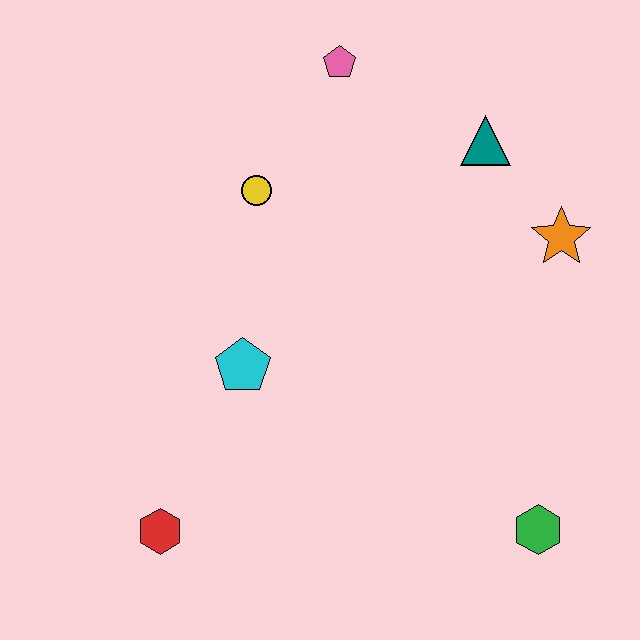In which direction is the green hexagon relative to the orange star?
The green hexagon is below the orange star.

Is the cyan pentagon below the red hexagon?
No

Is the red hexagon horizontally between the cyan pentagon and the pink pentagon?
No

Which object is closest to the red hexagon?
The cyan pentagon is closest to the red hexagon.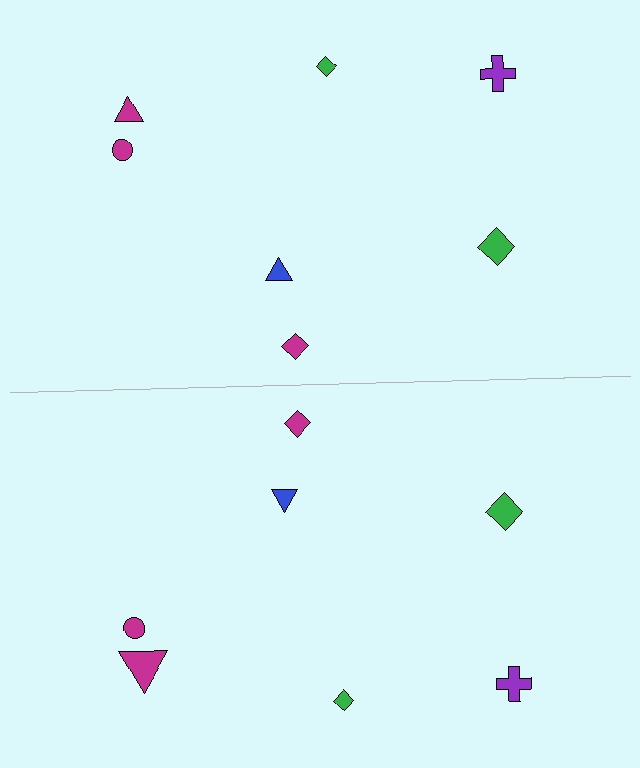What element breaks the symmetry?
The magenta triangle on the bottom side has a different size than its mirror counterpart.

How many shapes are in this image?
There are 14 shapes in this image.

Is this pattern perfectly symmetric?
No, the pattern is not perfectly symmetric. The magenta triangle on the bottom side has a different size than its mirror counterpart.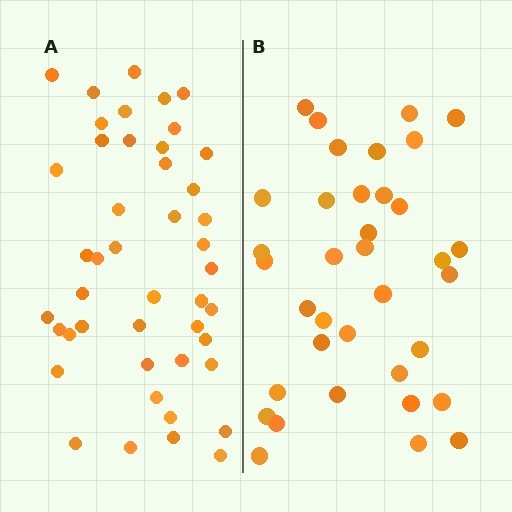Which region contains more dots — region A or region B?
Region A (the left region) has more dots.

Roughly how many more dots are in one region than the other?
Region A has roughly 8 or so more dots than region B.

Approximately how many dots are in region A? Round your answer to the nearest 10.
About 40 dots. (The exact count is 45, which rounds to 40.)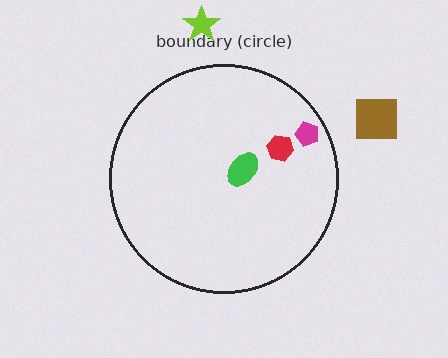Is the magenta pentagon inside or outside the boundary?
Inside.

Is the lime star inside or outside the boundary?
Outside.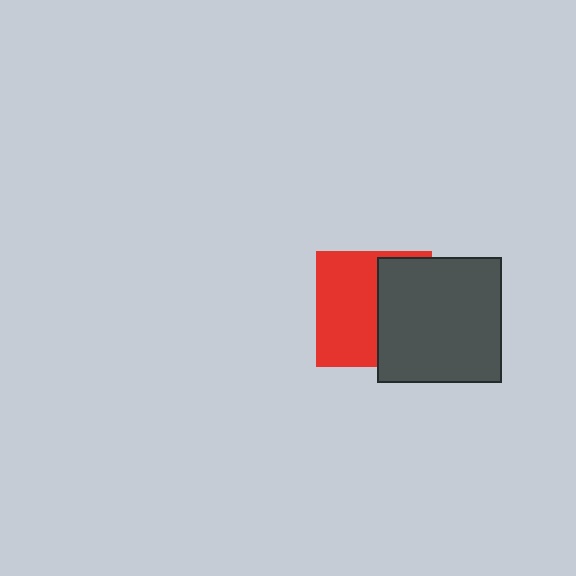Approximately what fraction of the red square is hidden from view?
Roughly 44% of the red square is hidden behind the dark gray square.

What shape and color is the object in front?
The object in front is a dark gray square.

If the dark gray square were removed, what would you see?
You would see the complete red square.